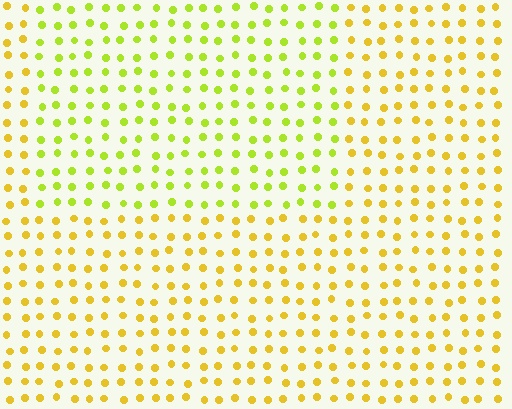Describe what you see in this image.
The image is filled with small yellow elements in a uniform arrangement. A rectangle-shaped region is visible where the elements are tinted to a slightly different hue, forming a subtle color boundary.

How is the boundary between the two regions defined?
The boundary is defined purely by a slight shift in hue (about 31 degrees). Spacing, size, and orientation are identical on both sides.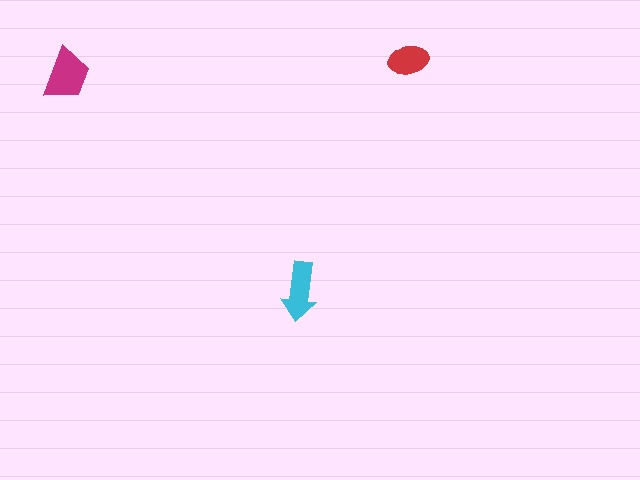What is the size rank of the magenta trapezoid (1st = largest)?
1st.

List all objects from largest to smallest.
The magenta trapezoid, the cyan arrow, the red ellipse.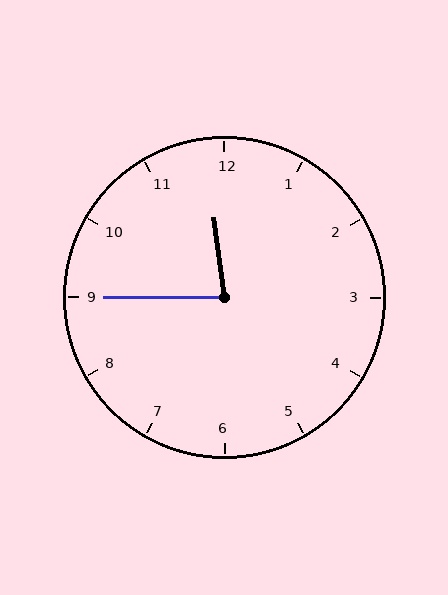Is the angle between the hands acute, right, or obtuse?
It is acute.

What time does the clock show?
11:45.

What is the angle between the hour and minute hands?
Approximately 82 degrees.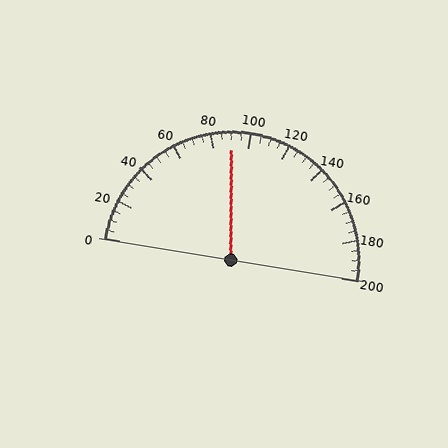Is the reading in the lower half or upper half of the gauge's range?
The reading is in the lower half of the range (0 to 200).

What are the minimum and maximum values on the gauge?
The gauge ranges from 0 to 200.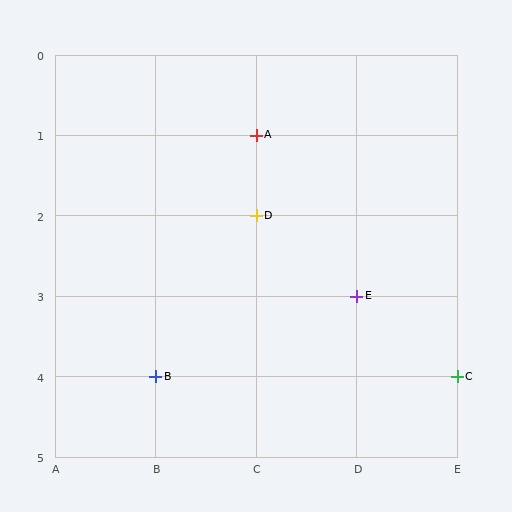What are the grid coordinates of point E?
Point E is at grid coordinates (D, 3).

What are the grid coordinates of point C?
Point C is at grid coordinates (E, 4).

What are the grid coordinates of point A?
Point A is at grid coordinates (C, 1).